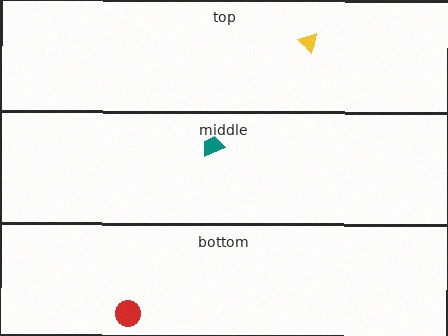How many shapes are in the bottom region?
1.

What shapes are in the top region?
The yellow triangle.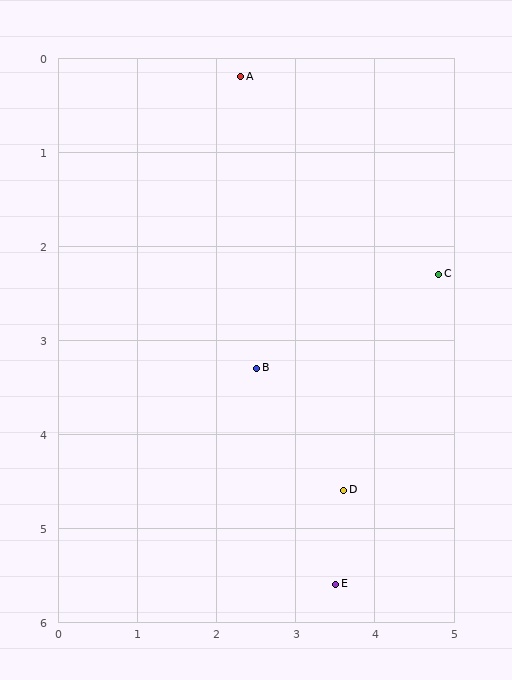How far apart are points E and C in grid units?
Points E and C are about 3.5 grid units apart.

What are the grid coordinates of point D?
Point D is at approximately (3.6, 4.6).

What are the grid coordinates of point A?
Point A is at approximately (2.3, 0.2).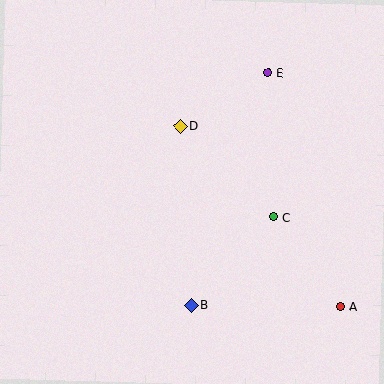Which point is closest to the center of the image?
Point D at (180, 126) is closest to the center.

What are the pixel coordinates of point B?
Point B is at (191, 305).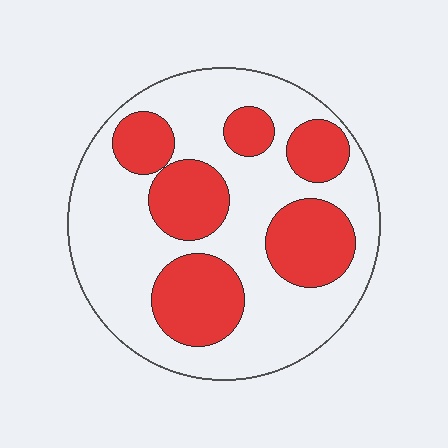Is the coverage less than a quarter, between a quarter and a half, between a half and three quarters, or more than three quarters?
Between a quarter and a half.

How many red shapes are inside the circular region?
6.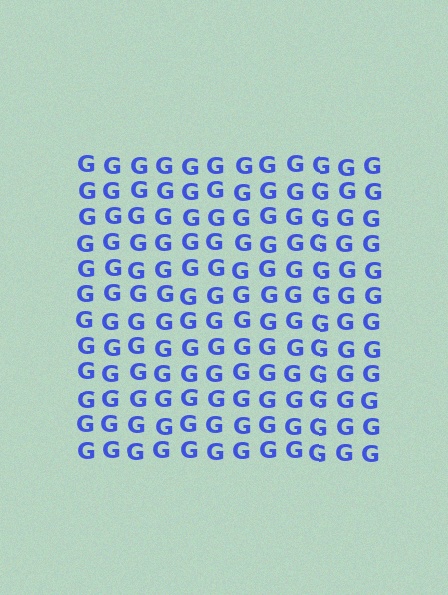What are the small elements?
The small elements are letter G's.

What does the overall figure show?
The overall figure shows a square.